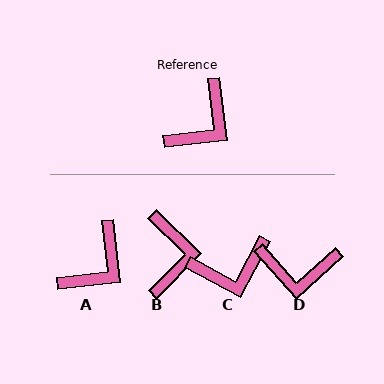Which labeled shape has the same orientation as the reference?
A.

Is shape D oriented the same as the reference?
No, it is off by about 55 degrees.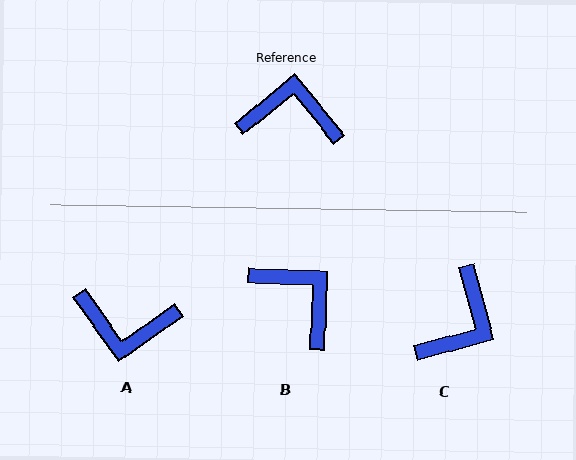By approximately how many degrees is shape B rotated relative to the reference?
Approximately 42 degrees clockwise.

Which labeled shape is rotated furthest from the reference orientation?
A, about 176 degrees away.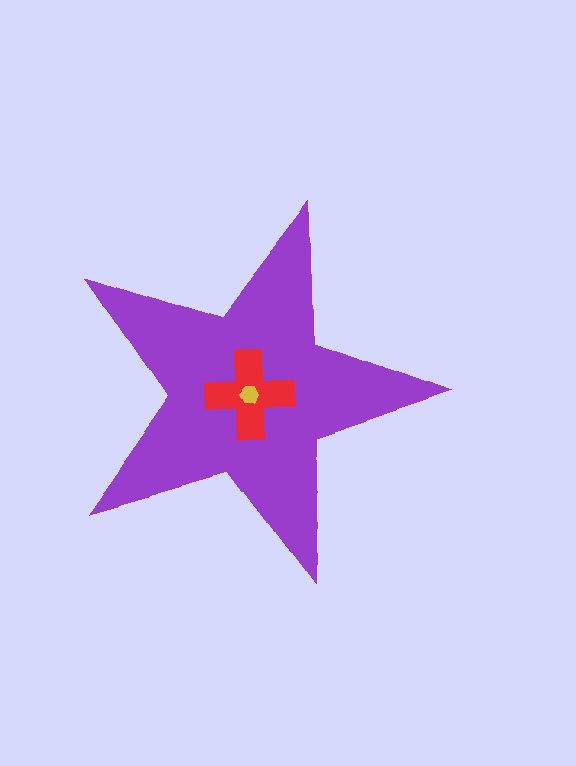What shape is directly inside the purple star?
The red cross.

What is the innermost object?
The yellow hexagon.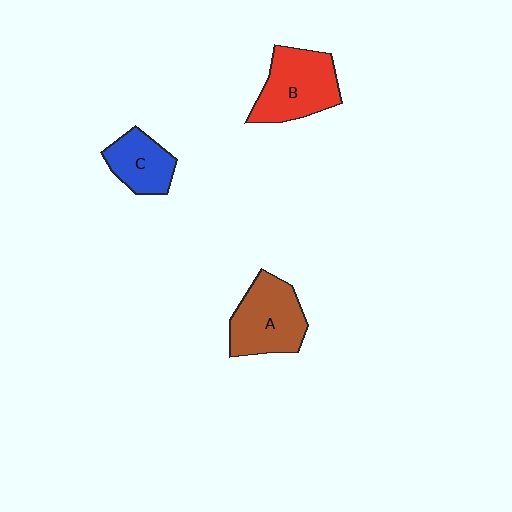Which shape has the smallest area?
Shape C (blue).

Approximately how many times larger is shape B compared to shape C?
Approximately 1.5 times.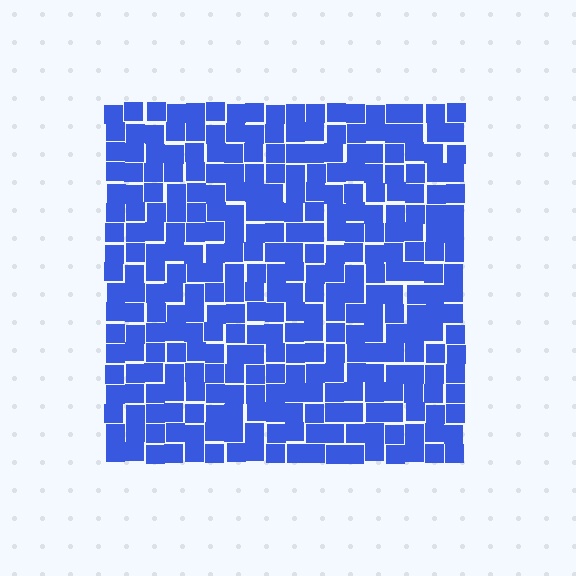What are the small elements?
The small elements are squares.